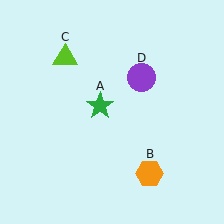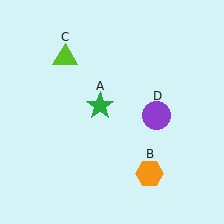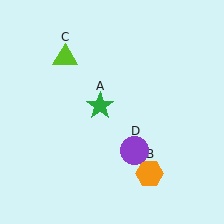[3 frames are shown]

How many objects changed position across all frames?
1 object changed position: purple circle (object D).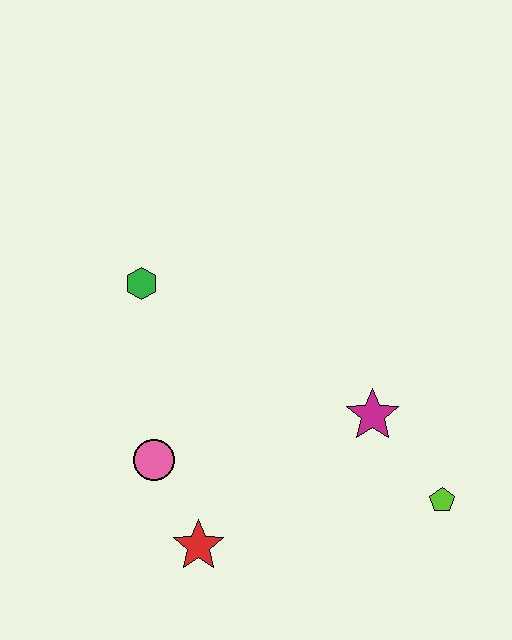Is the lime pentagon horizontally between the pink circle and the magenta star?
No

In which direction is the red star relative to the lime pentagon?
The red star is to the left of the lime pentagon.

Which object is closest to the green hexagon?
The pink circle is closest to the green hexagon.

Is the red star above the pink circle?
No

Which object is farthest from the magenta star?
The green hexagon is farthest from the magenta star.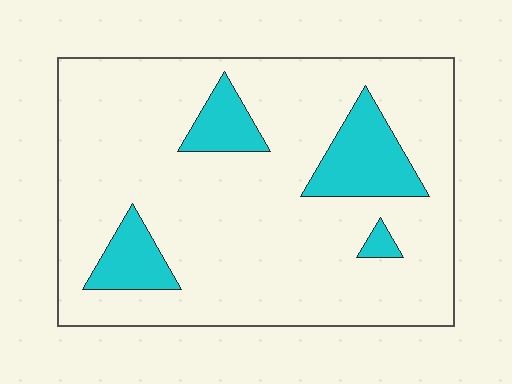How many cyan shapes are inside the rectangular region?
4.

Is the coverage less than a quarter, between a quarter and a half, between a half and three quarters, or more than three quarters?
Less than a quarter.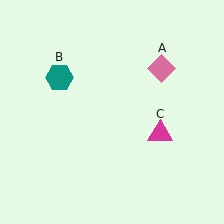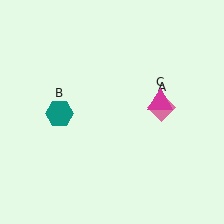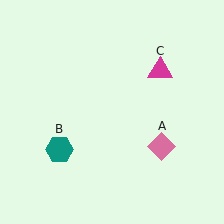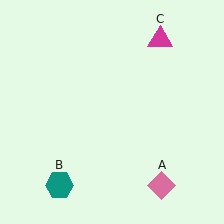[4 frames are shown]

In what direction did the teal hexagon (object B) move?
The teal hexagon (object B) moved down.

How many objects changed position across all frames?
3 objects changed position: pink diamond (object A), teal hexagon (object B), magenta triangle (object C).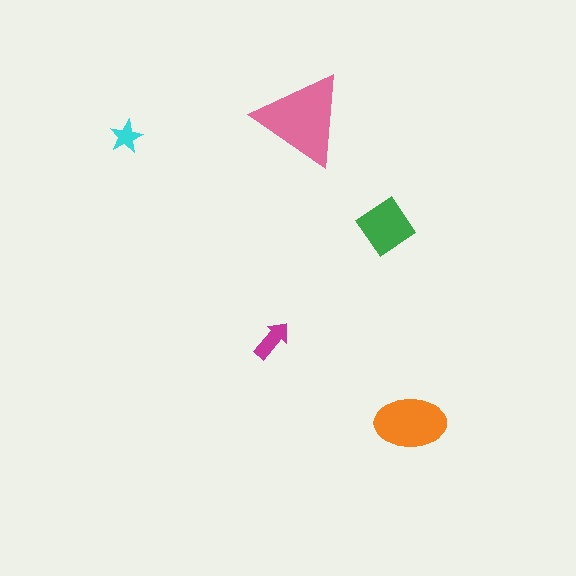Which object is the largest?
The pink triangle.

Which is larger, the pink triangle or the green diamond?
The pink triangle.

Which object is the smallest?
The cyan star.